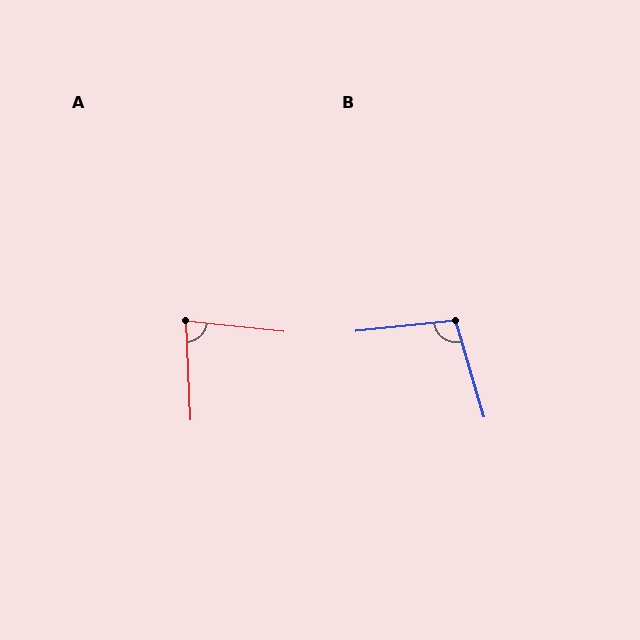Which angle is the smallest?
A, at approximately 81 degrees.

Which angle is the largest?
B, at approximately 100 degrees.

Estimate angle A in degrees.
Approximately 81 degrees.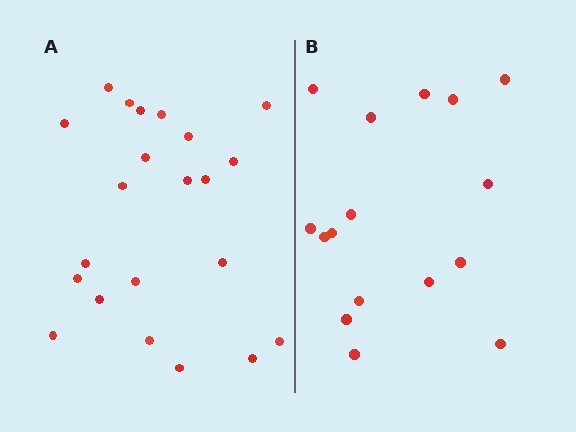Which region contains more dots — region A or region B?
Region A (the left region) has more dots.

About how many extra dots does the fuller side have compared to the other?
Region A has about 6 more dots than region B.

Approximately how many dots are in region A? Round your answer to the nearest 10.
About 20 dots. (The exact count is 22, which rounds to 20.)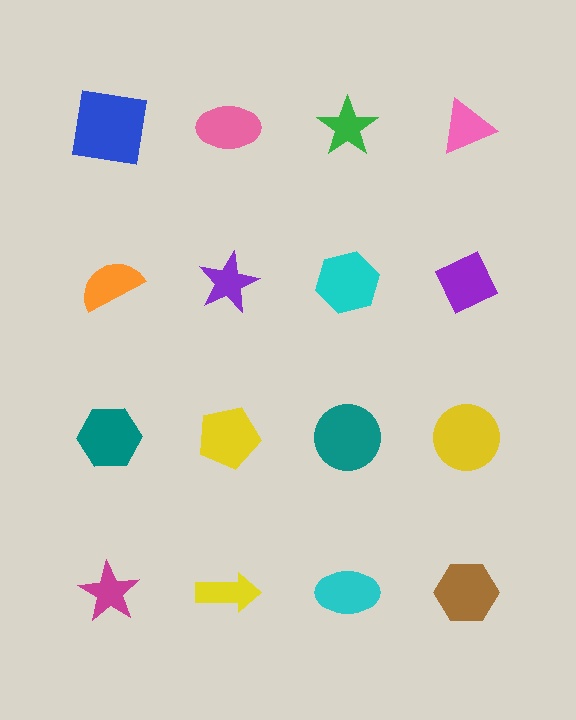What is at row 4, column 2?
A yellow arrow.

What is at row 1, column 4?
A pink triangle.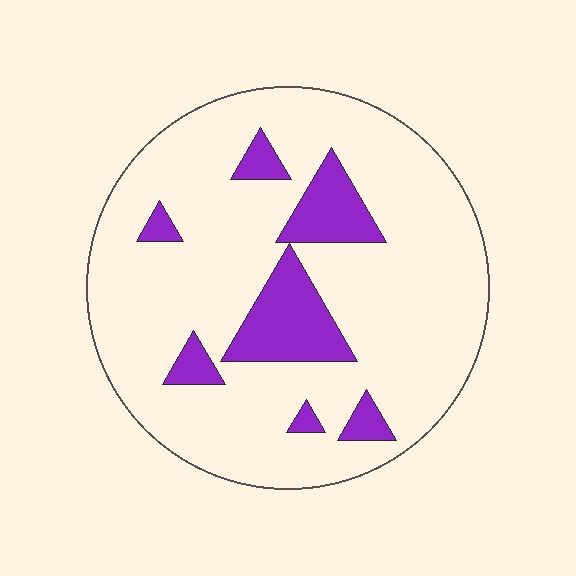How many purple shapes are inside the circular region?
7.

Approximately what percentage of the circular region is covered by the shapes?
Approximately 15%.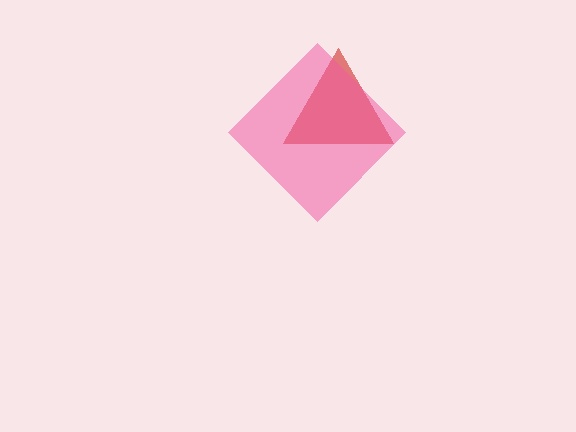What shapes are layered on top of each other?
The layered shapes are: a red triangle, a pink diamond.